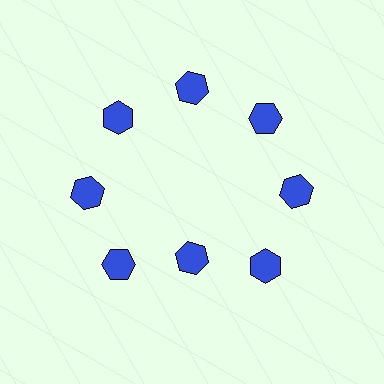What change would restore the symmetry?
The symmetry would be restored by moving it outward, back onto the ring so that all 8 hexagons sit at equal angles and equal distance from the center.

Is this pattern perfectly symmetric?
No. The 8 blue hexagons are arranged in a ring, but one element near the 6 o'clock position is pulled inward toward the center, breaking the 8-fold rotational symmetry.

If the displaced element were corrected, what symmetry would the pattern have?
It would have 8-fold rotational symmetry — the pattern would map onto itself every 45 degrees.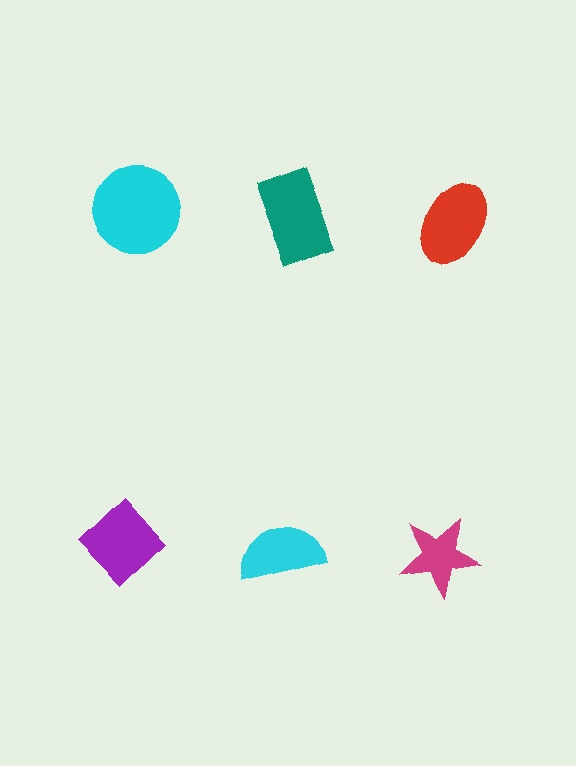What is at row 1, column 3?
A red ellipse.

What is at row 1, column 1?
A cyan circle.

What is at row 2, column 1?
A purple diamond.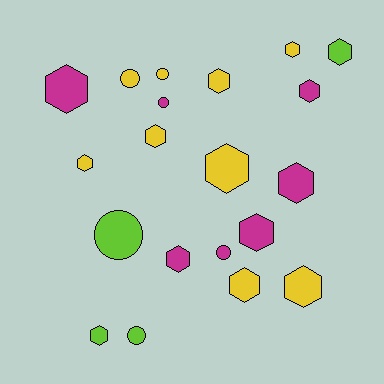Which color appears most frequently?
Yellow, with 9 objects.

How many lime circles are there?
There are 2 lime circles.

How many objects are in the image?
There are 20 objects.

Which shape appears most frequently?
Hexagon, with 14 objects.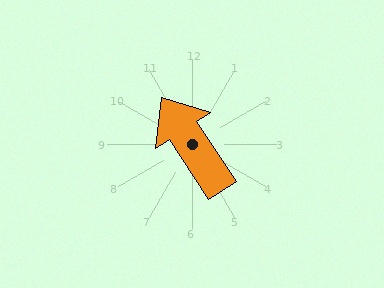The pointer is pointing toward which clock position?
Roughly 11 o'clock.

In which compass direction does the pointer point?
Northwest.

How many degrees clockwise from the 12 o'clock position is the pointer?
Approximately 327 degrees.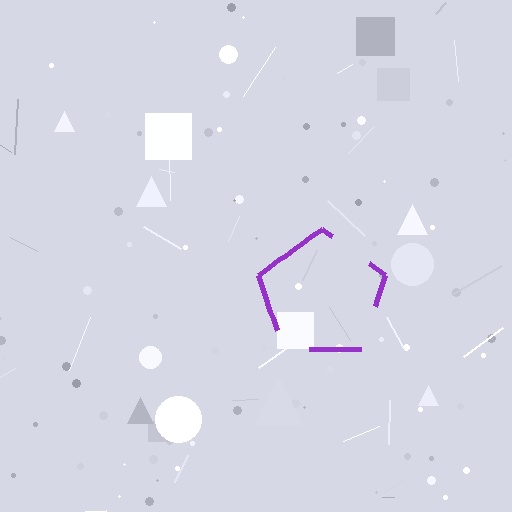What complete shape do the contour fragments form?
The contour fragments form a pentagon.